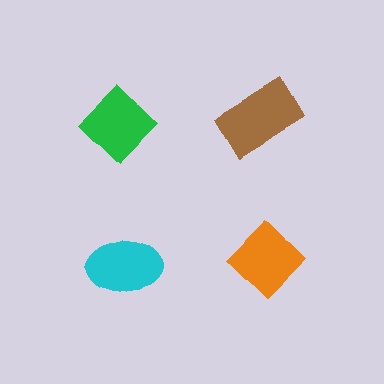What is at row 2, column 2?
An orange diamond.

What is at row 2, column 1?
A cyan ellipse.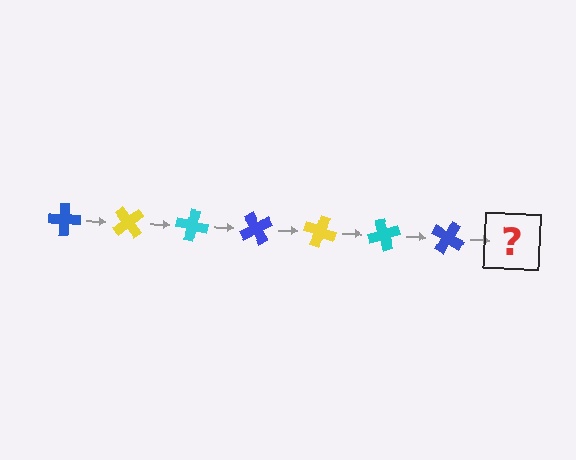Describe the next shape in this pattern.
It should be a yellow cross, rotated 350 degrees from the start.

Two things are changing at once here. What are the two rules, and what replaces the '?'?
The two rules are that it rotates 50 degrees each step and the color cycles through blue, yellow, and cyan. The '?' should be a yellow cross, rotated 350 degrees from the start.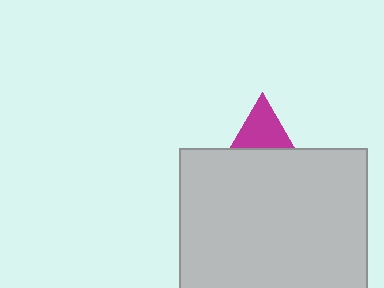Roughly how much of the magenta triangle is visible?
A small part of it is visible (roughly 30%).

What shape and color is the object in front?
The object in front is a light gray square.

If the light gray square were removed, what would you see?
You would see the complete magenta triangle.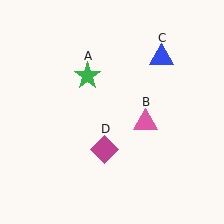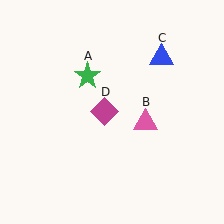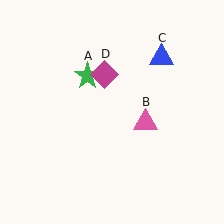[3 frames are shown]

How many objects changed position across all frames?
1 object changed position: magenta diamond (object D).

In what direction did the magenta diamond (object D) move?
The magenta diamond (object D) moved up.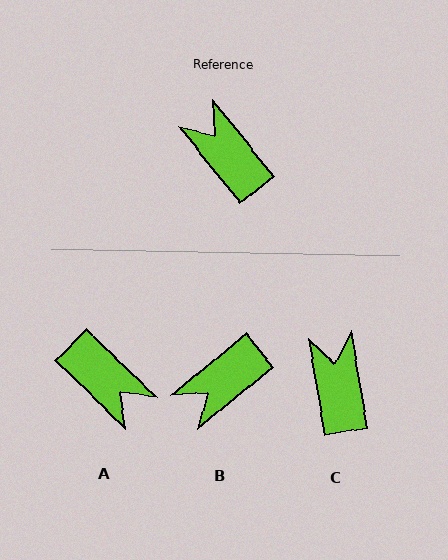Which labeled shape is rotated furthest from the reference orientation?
A, about 173 degrees away.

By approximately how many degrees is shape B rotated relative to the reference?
Approximately 91 degrees counter-clockwise.